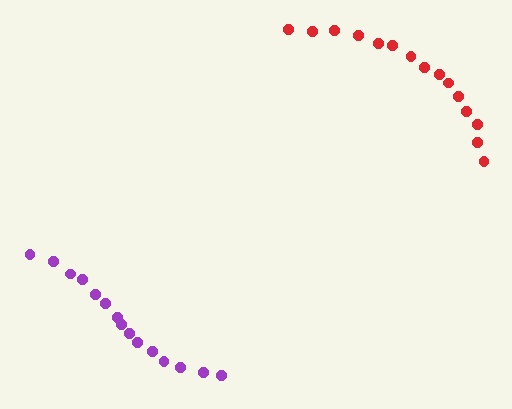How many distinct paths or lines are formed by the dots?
There are 2 distinct paths.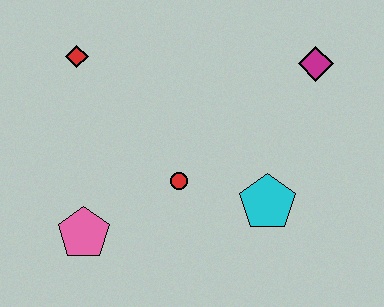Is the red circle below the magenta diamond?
Yes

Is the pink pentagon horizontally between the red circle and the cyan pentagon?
No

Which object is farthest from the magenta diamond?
The pink pentagon is farthest from the magenta diamond.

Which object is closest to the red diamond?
The red circle is closest to the red diamond.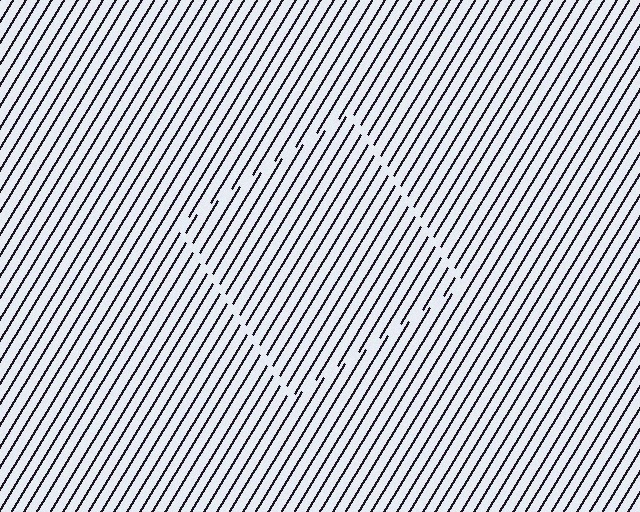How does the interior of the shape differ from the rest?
The interior of the shape contains the same grating, shifted by half a period — the contour is defined by the phase discontinuity where line-ends from the inner and outer gratings abut.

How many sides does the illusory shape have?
4 sides — the line-ends trace a square.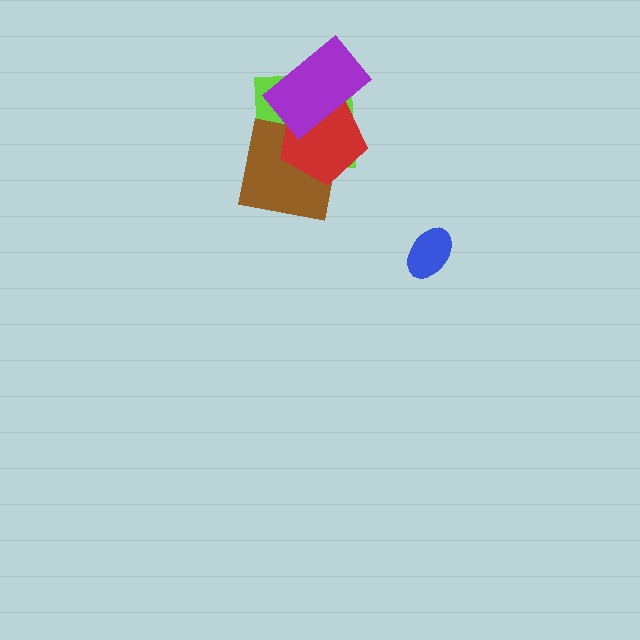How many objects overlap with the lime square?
3 objects overlap with the lime square.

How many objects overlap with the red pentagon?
3 objects overlap with the red pentagon.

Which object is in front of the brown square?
The red pentagon is in front of the brown square.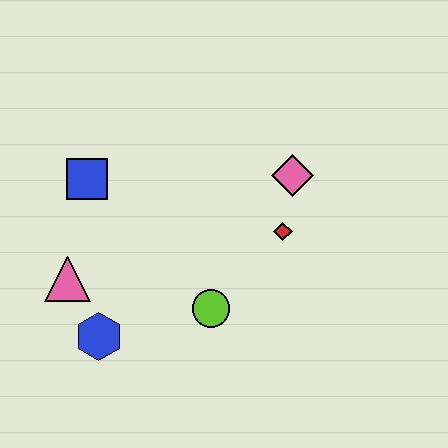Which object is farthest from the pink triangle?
The pink diamond is farthest from the pink triangle.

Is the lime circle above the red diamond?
No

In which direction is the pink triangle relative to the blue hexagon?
The pink triangle is above the blue hexagon.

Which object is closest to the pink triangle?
The blue hexagon is closest to the pink triangle.